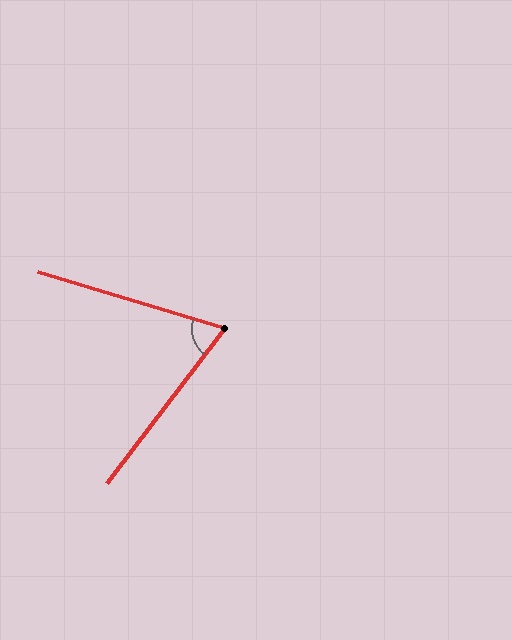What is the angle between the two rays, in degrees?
Approximately 70 degrees.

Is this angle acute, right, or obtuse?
It is acute.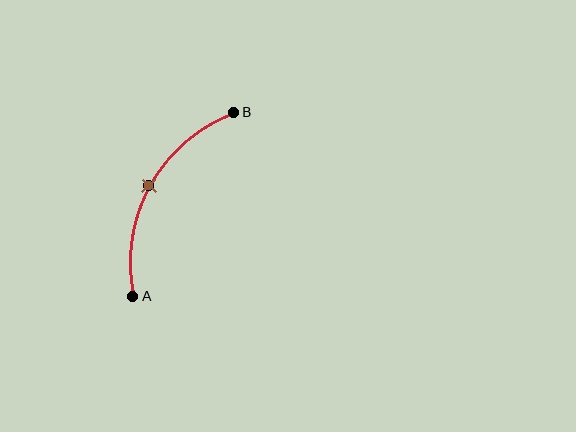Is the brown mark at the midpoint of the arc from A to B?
Yes. The brown mark lies on the arc at equal arc-length from both A and B — it is the arc midpoint.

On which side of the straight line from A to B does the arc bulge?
The arc bulges to the left of the straight line connecting A and B.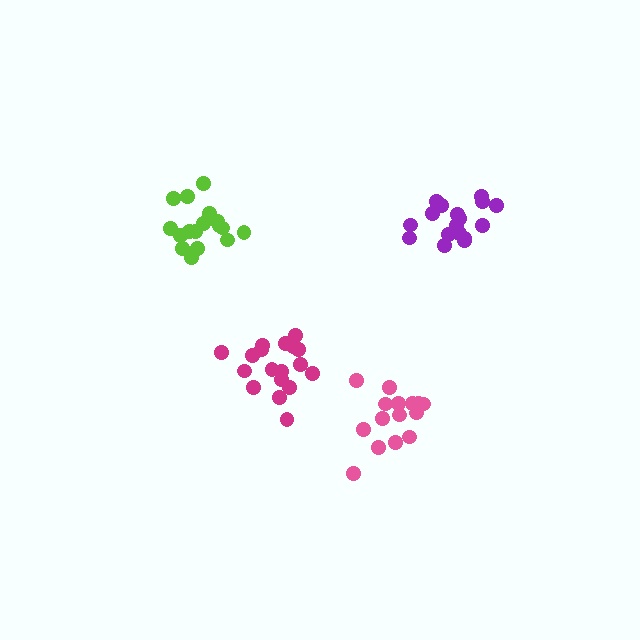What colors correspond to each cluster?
The clusters are colored: pink, lime, purple, magenta.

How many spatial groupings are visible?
There are 4 spatial groupings.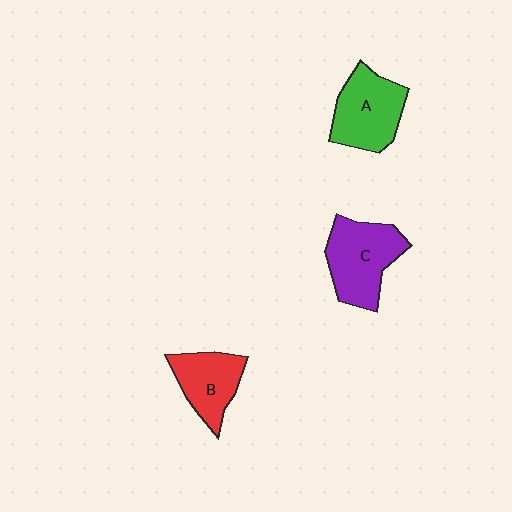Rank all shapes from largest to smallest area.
From largest to smallest: C (purple), A (green), B (red).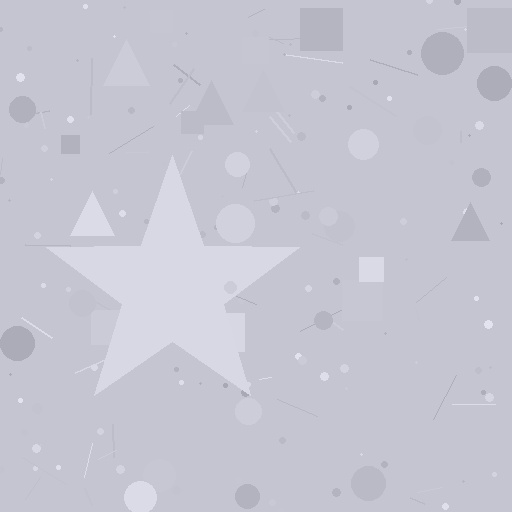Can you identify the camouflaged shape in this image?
The camouflaged shape is a star.